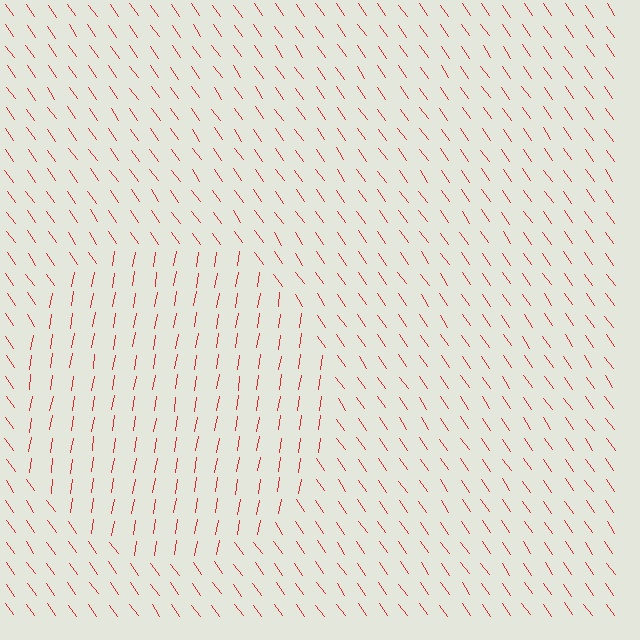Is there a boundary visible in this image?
Yes, there is a texture boundary formed by a change in line orientation.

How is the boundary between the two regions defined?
The boundary is defined purely by a change in line orientation (approximately 45 degrees difference). All lines are the same color and thickness.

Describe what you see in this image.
The image is filled with small red line segments. A circle region in the image has lines oriented differently from the surrounding lines, creating a visible texture boundary.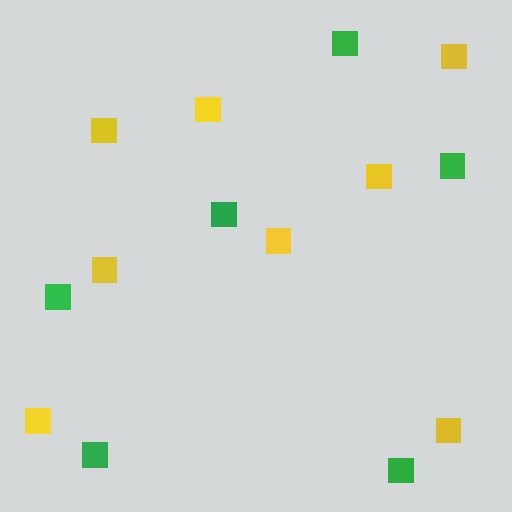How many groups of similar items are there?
There are 2 groups: one group of yellow squares (8) and one group of green squares (6).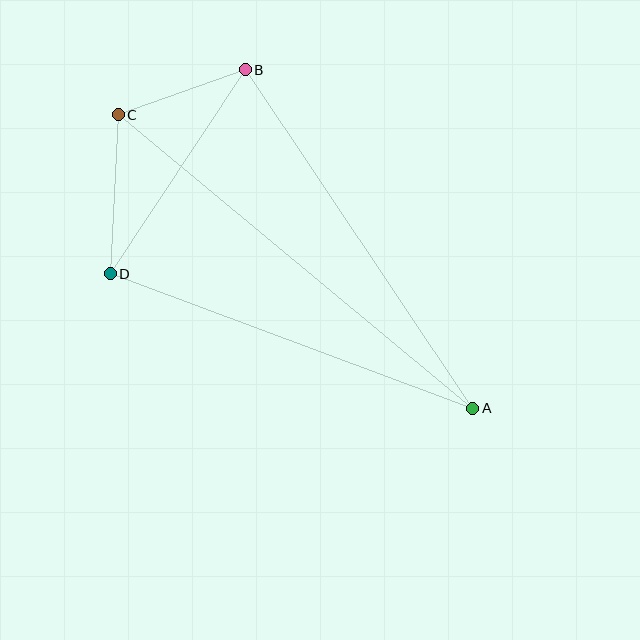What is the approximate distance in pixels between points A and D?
The distance between A and D is approximately 387 pixels.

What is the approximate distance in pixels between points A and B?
The distance between A and B is approximately 408 pixels.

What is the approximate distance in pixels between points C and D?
The distance between C and D is approximately 159 pixels.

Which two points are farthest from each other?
Points A and C are farthest from each other.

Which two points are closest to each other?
Points B and C are closest to each other.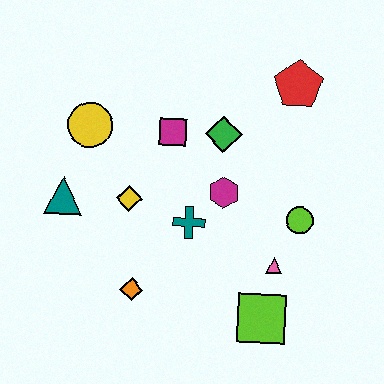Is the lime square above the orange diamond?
No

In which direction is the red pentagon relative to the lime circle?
The red pentagon is above the lime circle.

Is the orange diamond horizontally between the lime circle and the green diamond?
No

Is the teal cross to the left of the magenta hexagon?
Yes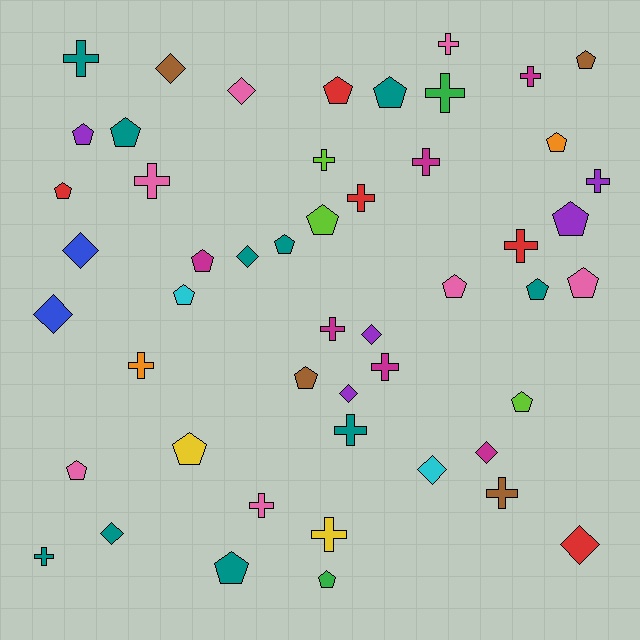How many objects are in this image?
There are 50 objects.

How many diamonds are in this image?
There are 11 diamonds.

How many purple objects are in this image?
There are 5 purple objects.